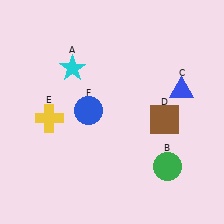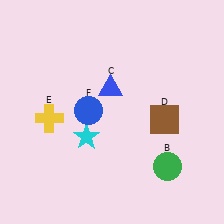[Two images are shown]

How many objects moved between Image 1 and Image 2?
2 objects moved between the two images.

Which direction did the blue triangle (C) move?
The blue triangle (C) moved left.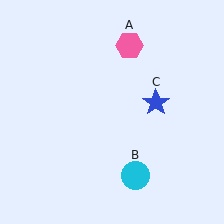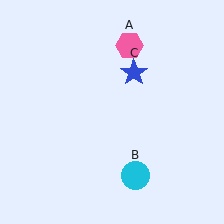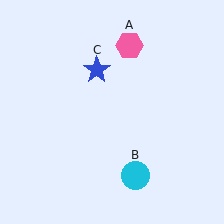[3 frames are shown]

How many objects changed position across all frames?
1 object changed position: blue star (object C).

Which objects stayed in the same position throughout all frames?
Pink hexagon (object A) and cyan circle (object B) remained stationary.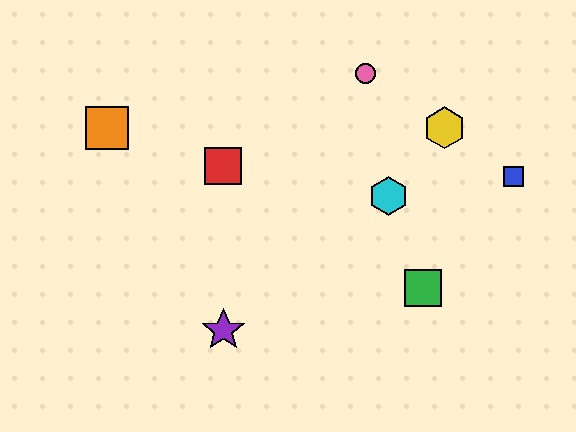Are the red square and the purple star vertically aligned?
Yes, both are at x≈223.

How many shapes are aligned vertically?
2 shapes (the red square, the purple star) are aligned vertically.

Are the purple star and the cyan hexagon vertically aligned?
No, the purple star is at x≈223 and the cyan hexagon is at x≈388.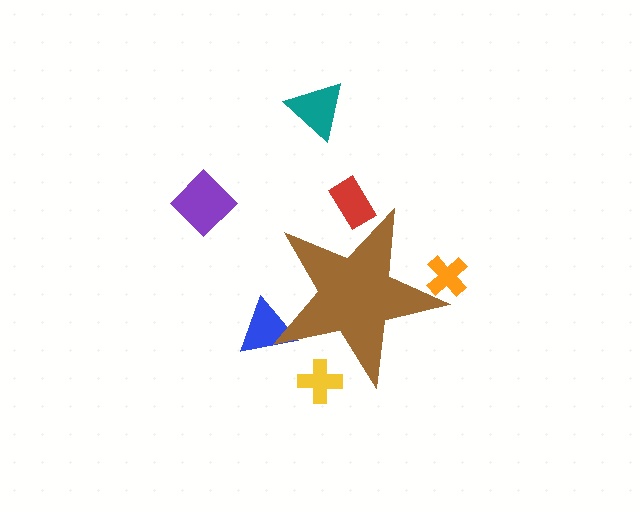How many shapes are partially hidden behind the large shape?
4 shapes are partially hidden.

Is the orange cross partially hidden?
Yes, the orange cross is partially hidden behind the brown star.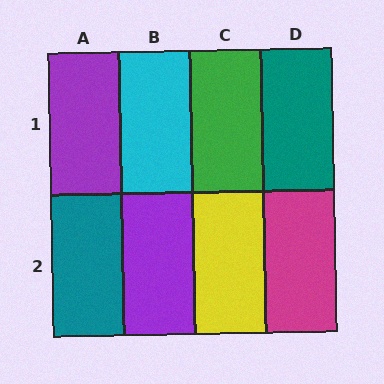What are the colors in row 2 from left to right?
Teal, purple, yellow, magenta.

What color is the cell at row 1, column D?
Teal.